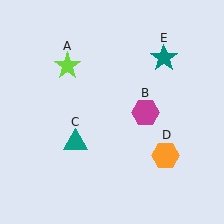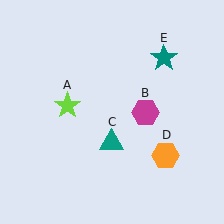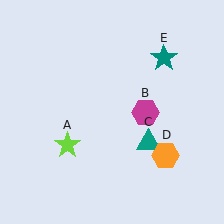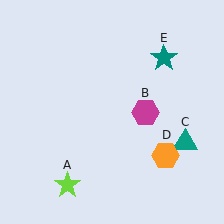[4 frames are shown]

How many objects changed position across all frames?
2 objects changed position: lime star (object A), teal triangle (object C).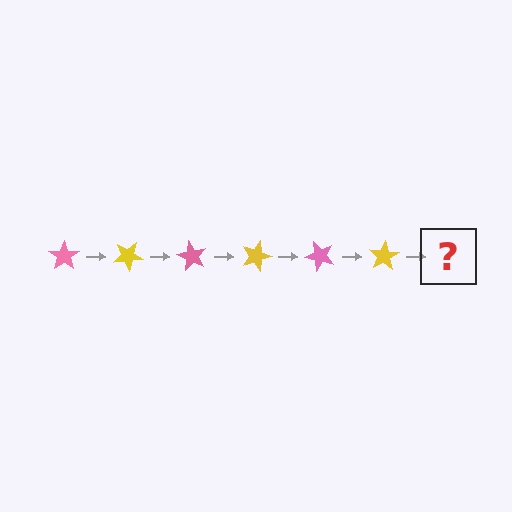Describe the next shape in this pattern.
It should be a pink star, rotated 180 degrees from the start.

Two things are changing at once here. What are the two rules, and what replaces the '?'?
The two rules are that it rotates 30 degrees each step and the color cycles through pink and yellow. The '?' should be a pink star, rotated 180 degrees from the start.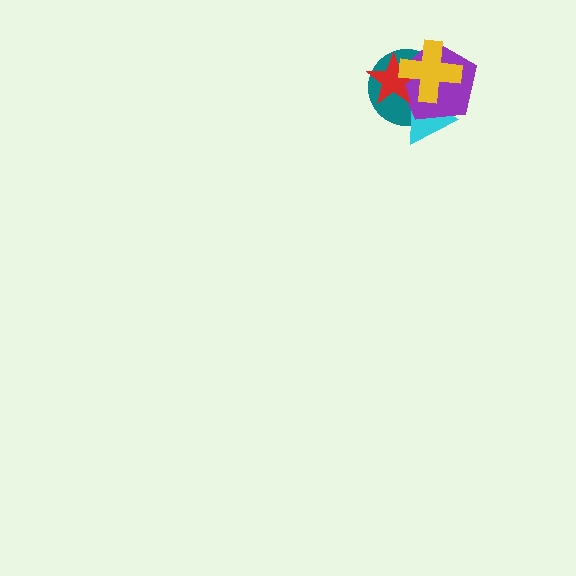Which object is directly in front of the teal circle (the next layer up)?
The cyan triangle is directly in front of the teal circle.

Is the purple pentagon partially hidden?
Yes, it is partially covered by another shape.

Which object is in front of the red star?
The yellow cross is in front of the red star.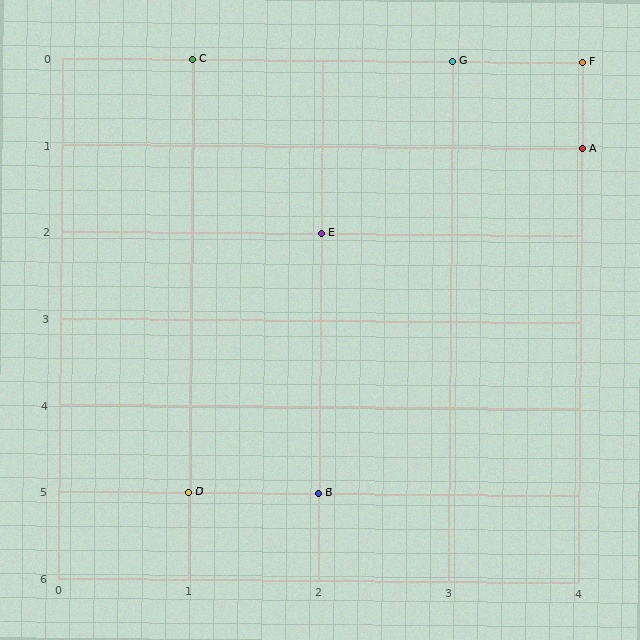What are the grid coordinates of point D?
Point D is at grid coordinates (1, 5).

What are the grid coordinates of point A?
Point A is at grid coordinates (4, 1).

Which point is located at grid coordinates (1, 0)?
Point C is at (1, 0).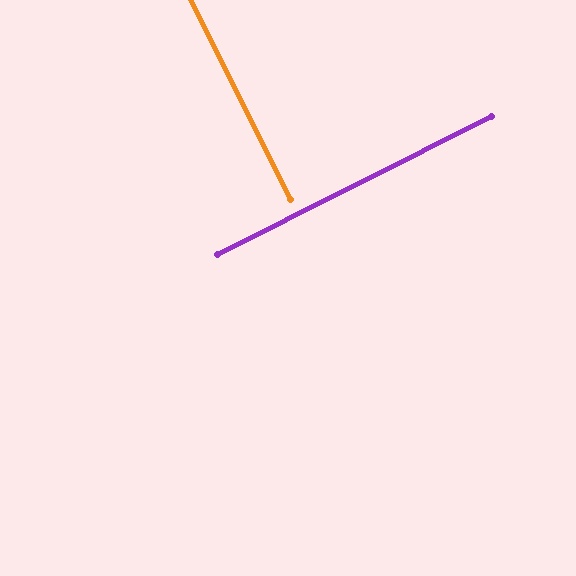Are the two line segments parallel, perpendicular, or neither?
Perpendicular — they meet at approximately 90°.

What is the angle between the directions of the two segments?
Approximately 90 degrees.